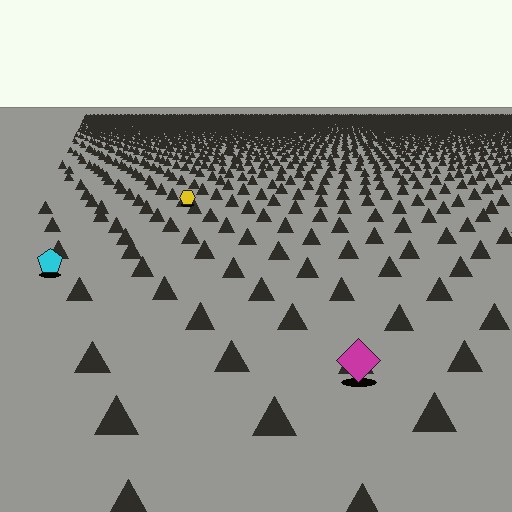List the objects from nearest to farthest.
From nearest to farthest: the magenta diamond, the cyan pentagon, the yellow hexagon.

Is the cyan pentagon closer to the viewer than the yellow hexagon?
Yes. The cyan pentagon is closer — you can tell from the texture gradient: the ground texture is coarser near it.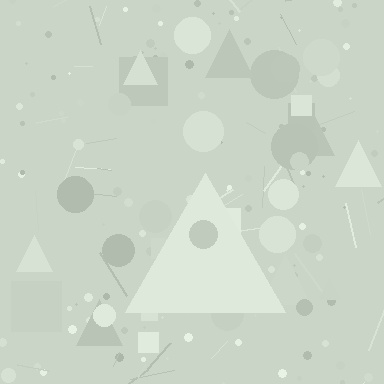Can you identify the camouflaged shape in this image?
The camouflaged shape is a triangle.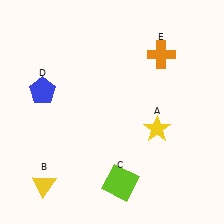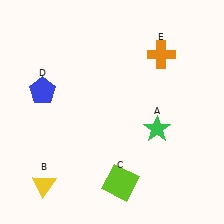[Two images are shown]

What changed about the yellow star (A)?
In Image 1, A is yellow. In Image 2, it changed to green.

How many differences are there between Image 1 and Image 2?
There is 1 difference between the two images.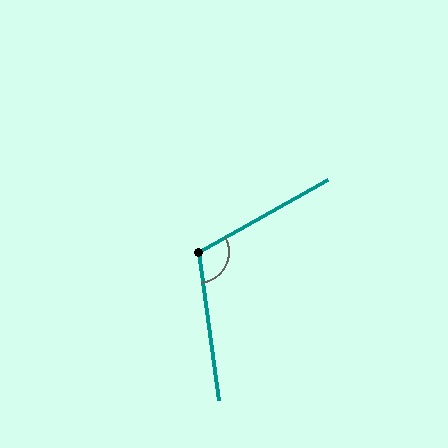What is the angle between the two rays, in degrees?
Approximately 111 degrees.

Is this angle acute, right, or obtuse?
It is obtuse.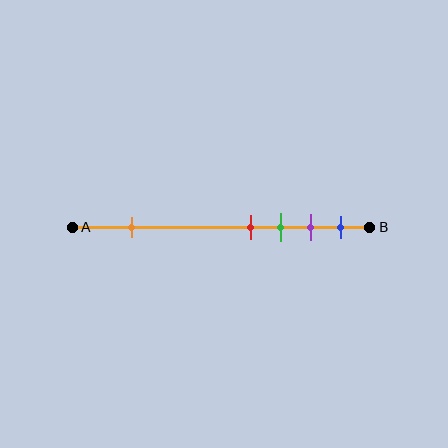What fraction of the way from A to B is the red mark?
The red mark is approximately 60% (0.6) of the way from A to B.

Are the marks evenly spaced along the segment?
No, the marks are not evenly spaced.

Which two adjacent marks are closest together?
The red and green marks are the closest adjacent pair.